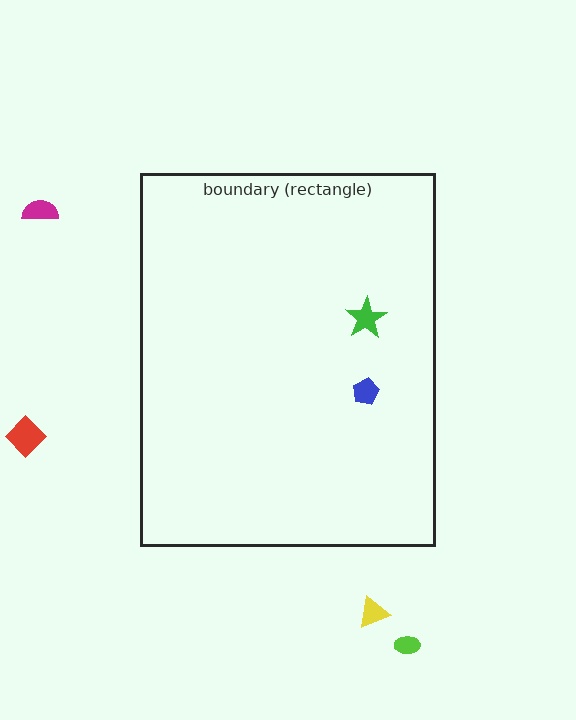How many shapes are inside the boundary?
2 inside, 4 outside.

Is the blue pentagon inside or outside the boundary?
Inside.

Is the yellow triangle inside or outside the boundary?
Outside.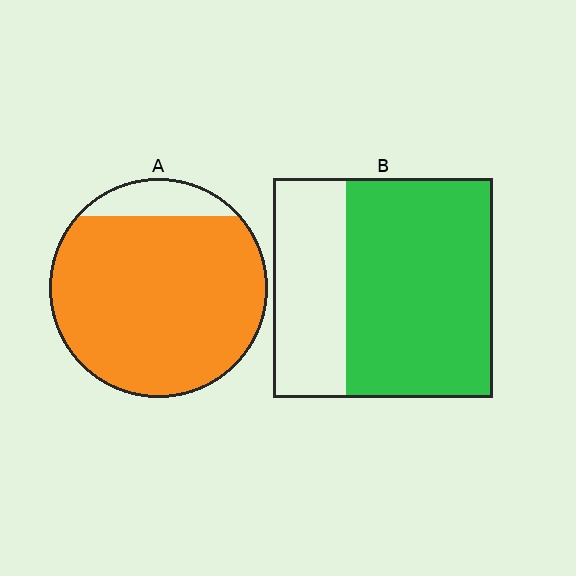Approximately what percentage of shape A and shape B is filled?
A is approximately 90% and B is approximately 65%.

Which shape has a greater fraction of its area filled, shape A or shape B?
Shape A.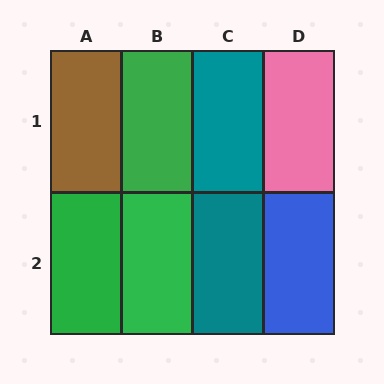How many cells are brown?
1 cell is brown.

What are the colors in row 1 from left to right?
Brown, green, teal, pink.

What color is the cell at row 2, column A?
Green.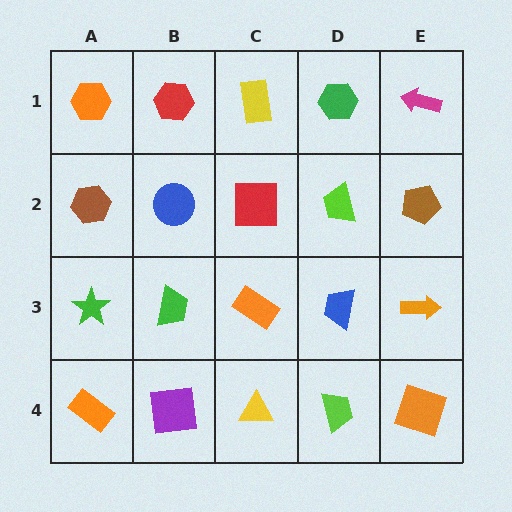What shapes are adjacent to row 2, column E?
A magenta arrow (row 1, column E), an orange arrow (row 3, column E), a lime trapezoid (row 2, column D).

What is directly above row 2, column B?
A red hexagon.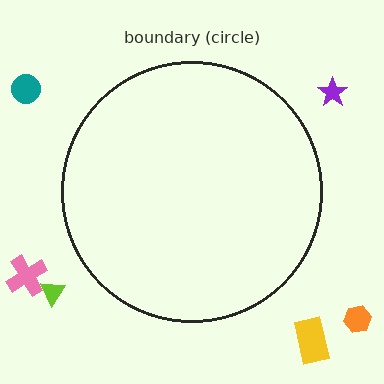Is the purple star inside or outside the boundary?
Outside.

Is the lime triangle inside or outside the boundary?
Outside.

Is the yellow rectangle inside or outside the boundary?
Outside.